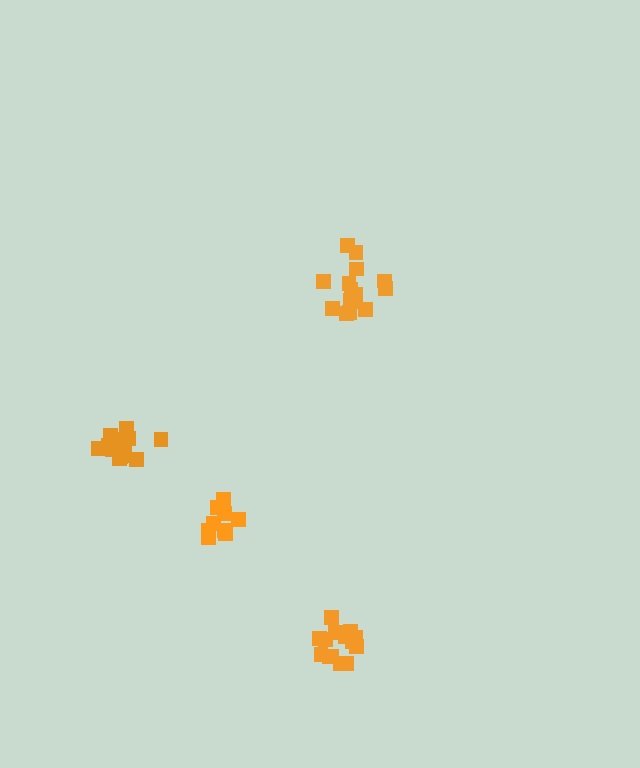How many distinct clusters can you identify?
There are 4 distinct clusters.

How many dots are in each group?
Group 1: 14 dots, Group 2: 15 dots, Group 3: 10 dots, Group 4: 14 dots (53 total).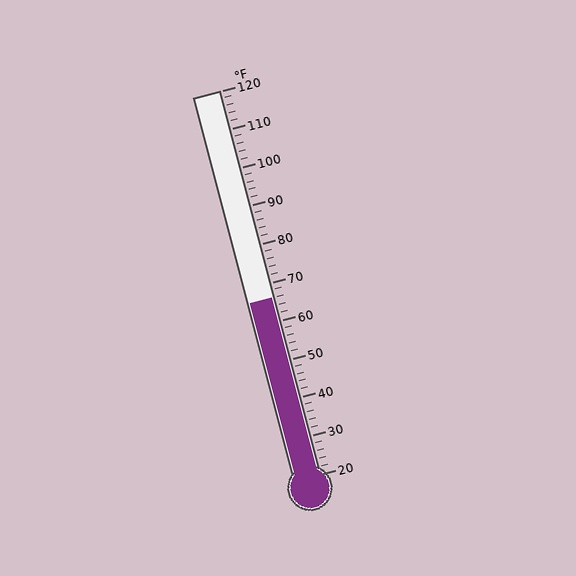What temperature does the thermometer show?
The thermometer shows approximately 66°F.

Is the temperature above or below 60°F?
The temperature is above 60°F.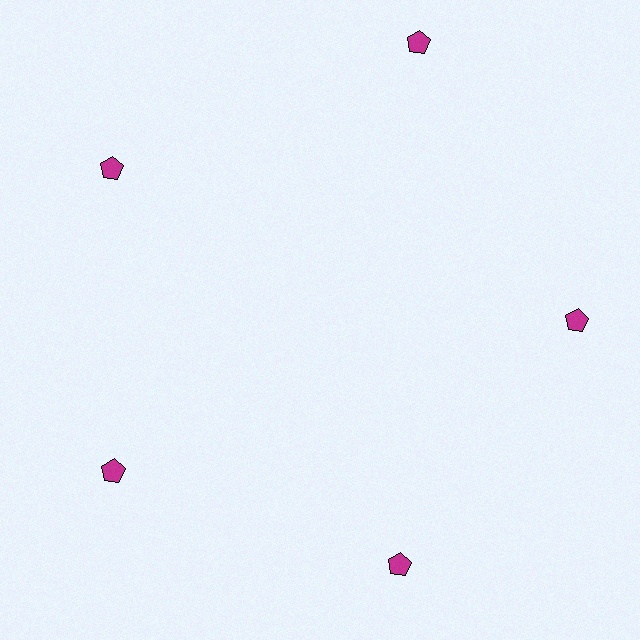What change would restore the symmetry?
The symmetry would be restored by moving it inward, back onto the ring so that all 5 pentagons sit at equal angles and equal distance from the center.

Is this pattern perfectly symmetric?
No. The 5 magenta pentagons are arranged in a ring, but one element near the 1 o'clock position is pushed outward from the center, breaking the 5-fold rotational symmetry.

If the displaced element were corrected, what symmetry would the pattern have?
It would have 5-fold rotational symmetry — the pattern would map onto itself every 72 degrees.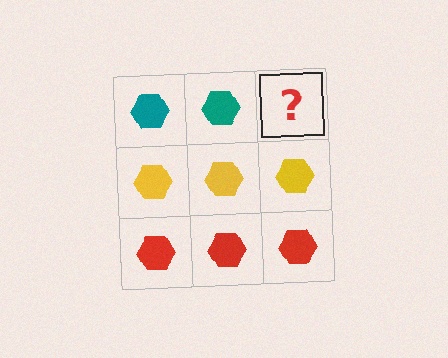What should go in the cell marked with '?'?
The missing cell should contain a teal hexagon.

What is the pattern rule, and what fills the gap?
The rule is that each row has a consistent color. The gap should be filled with a teal hexagon.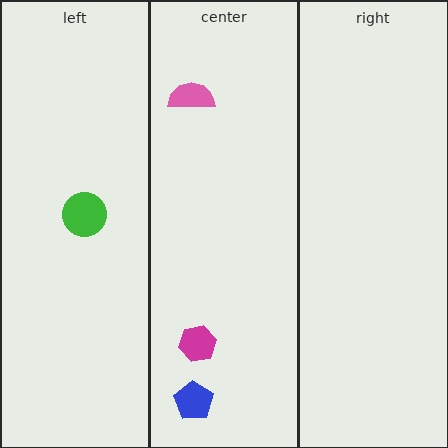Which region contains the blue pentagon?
The center region.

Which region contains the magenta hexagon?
The center region.